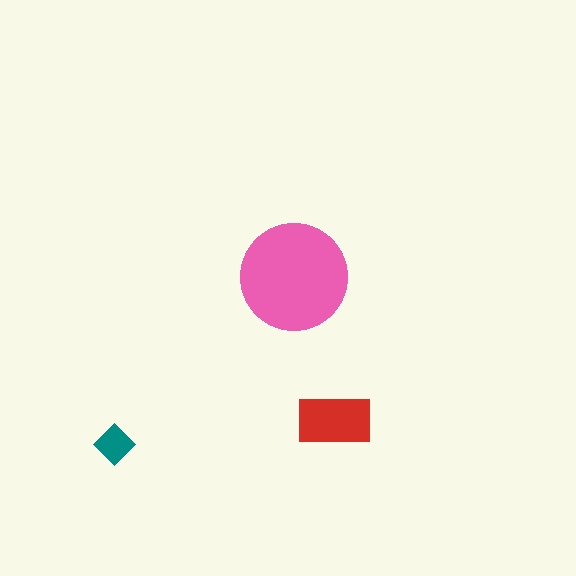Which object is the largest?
The pink circle.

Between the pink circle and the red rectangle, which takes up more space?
The pink circle.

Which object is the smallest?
The teal diamond.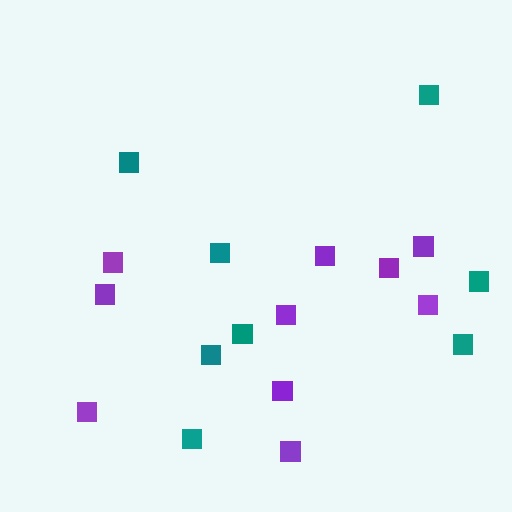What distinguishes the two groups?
There are 2 groups: one group of purple squares (10) and one group of teal squares (8).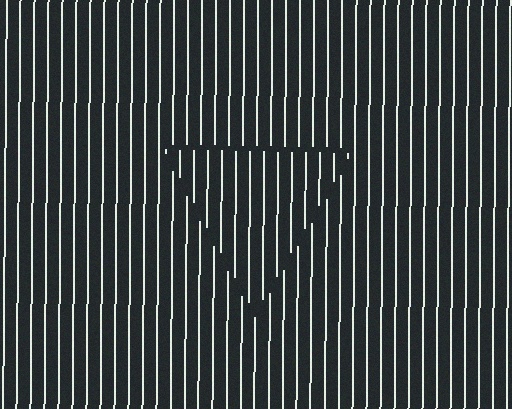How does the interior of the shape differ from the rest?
The interior of the shape contains the same grating, shifted by half a period — the contour is defined by the phase discontinuity where line-ends from the inner and outer gratings abut.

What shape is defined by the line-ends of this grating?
An illusory triangle. The interior of the shape contains the same grating, shifted by half a period — the contour is defined by the phase discontinuity where line-ends from the inner and outer gratings abut.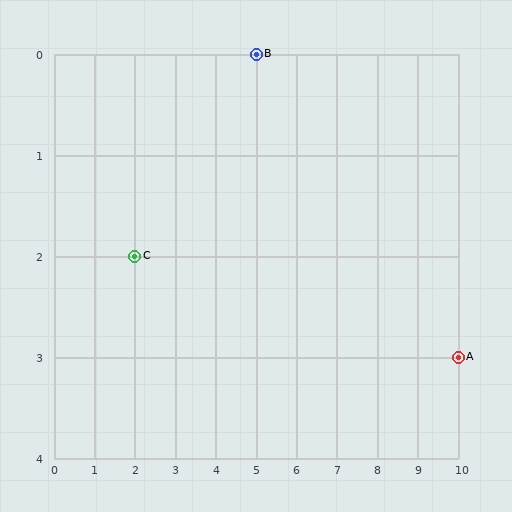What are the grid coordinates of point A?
Point A is at grid coordinates (10, 3).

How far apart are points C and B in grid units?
Points C and B are 3 columns and 2 rows apart (about 3.6 grid units diagonally).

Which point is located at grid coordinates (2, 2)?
Point C is at (2, 2).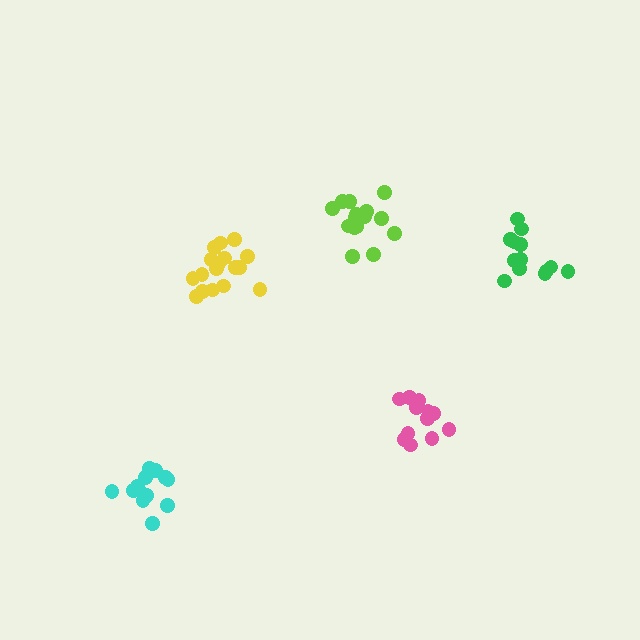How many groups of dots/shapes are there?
There are 5 groups.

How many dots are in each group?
Group 1: 17 dots, Group 2: 15 dots, Group 3: 13 dots, Group 4: 12 dots, Group 5: 13 dots (70 total).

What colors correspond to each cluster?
The clusters are colored: yellow, lime, cyan, pink, green.